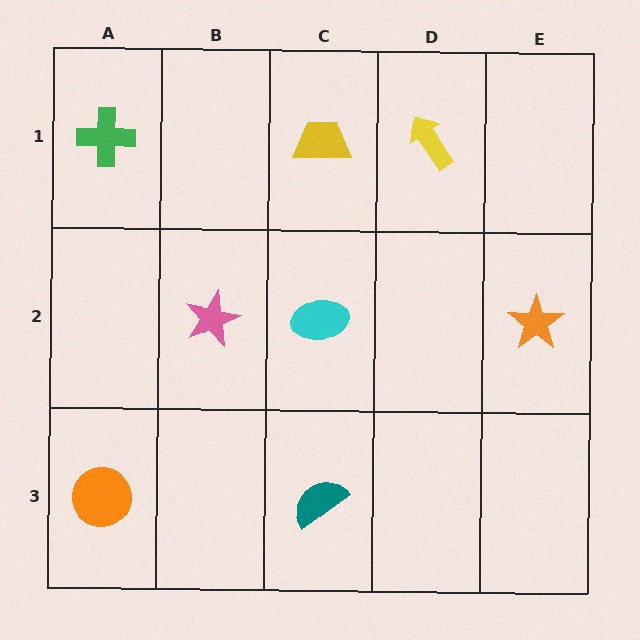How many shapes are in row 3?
2 shapes.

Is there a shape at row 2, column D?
No, that cell is empty.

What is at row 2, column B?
A pink star.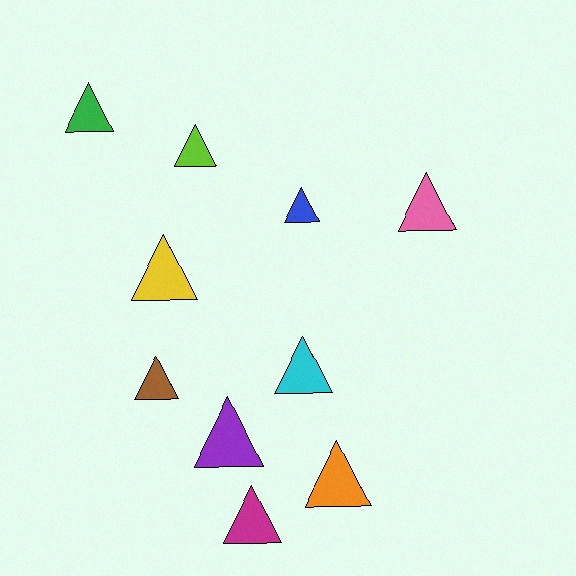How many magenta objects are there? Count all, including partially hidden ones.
There is 1 magenta object.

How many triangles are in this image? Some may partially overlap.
There are 10 triangles.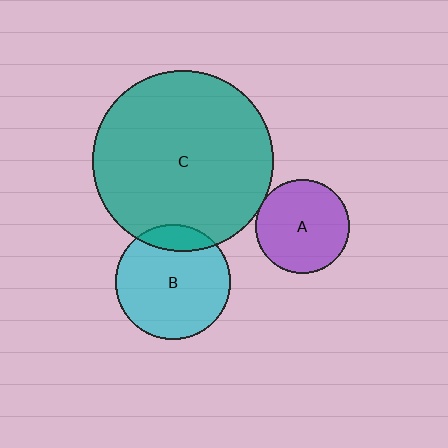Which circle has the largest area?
Circle C (teal).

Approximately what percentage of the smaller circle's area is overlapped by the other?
Approximately 15%.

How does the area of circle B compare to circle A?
Approximately 1.5 times.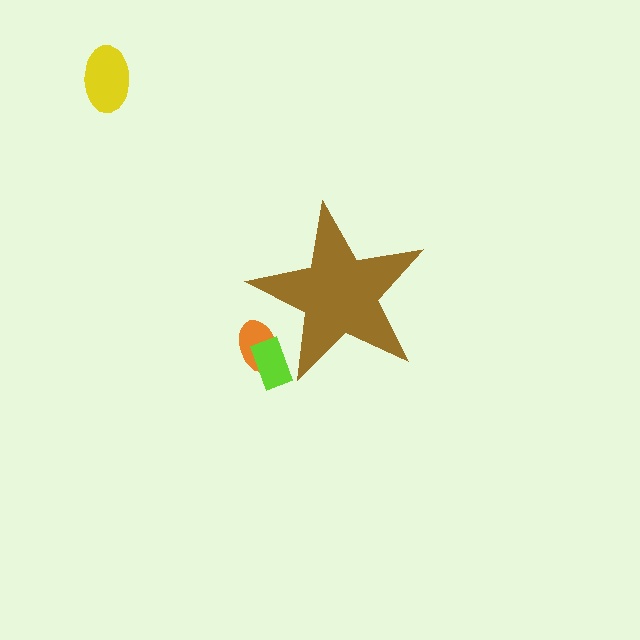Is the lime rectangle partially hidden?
Yes, the lime rectangle is partially hidden behind the brown star.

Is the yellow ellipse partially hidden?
No, the yellow ellipse is fully visible.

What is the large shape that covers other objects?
A brown star.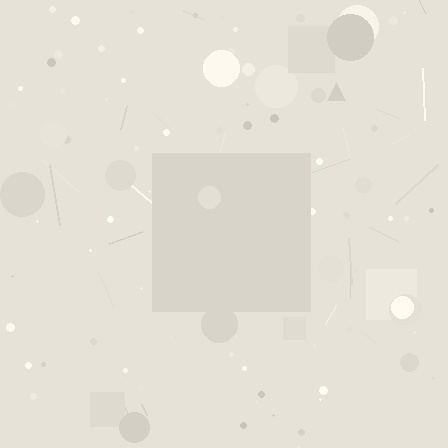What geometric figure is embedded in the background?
A square is embedded in the background.